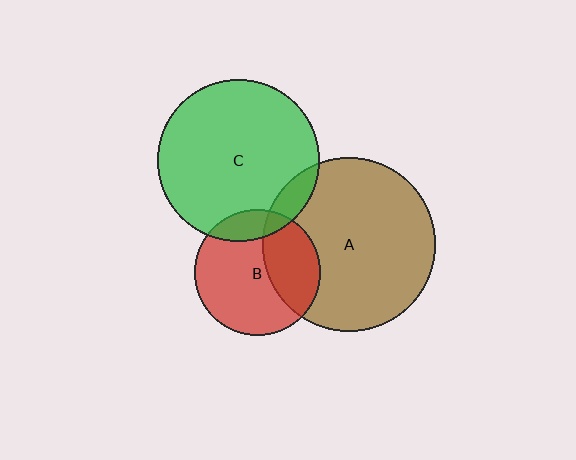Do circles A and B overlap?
Yes.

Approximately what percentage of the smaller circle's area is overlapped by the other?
Approximately 35%.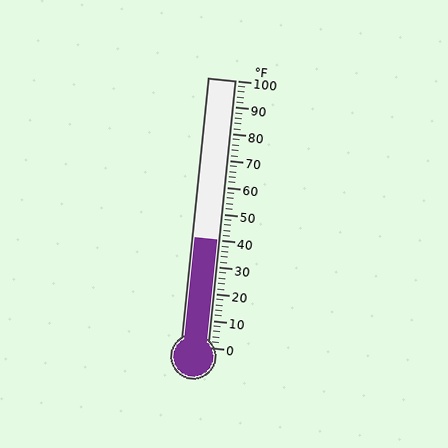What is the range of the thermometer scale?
The thermometer scale ranges from 0°F to 100°F.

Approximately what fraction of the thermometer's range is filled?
The thermometer is filled to approximately 40% of its range.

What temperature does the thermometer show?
The thermometer shows approximately 40°F.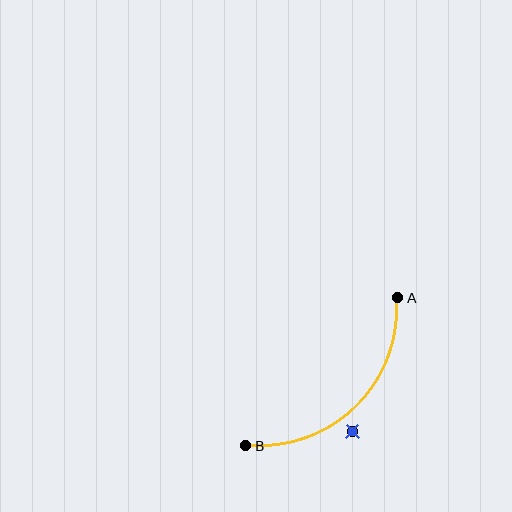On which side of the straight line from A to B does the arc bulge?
The arc bulges below and to the right of the straight line connecting A and B.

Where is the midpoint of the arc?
The arc midpoint is the point on the curve farthest from the straight line joining A and B. It sits below and to the right of that line.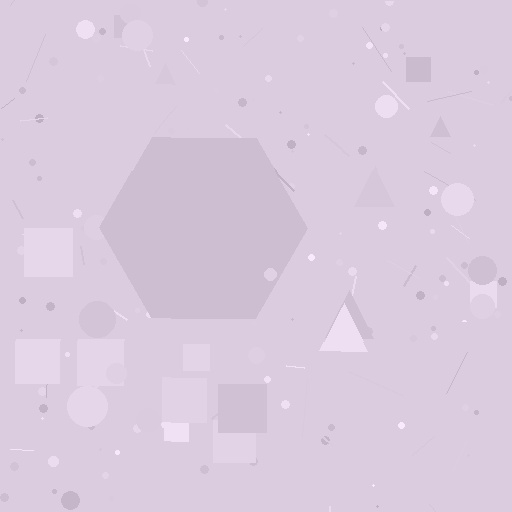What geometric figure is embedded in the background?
A hexagon is embedded in the background.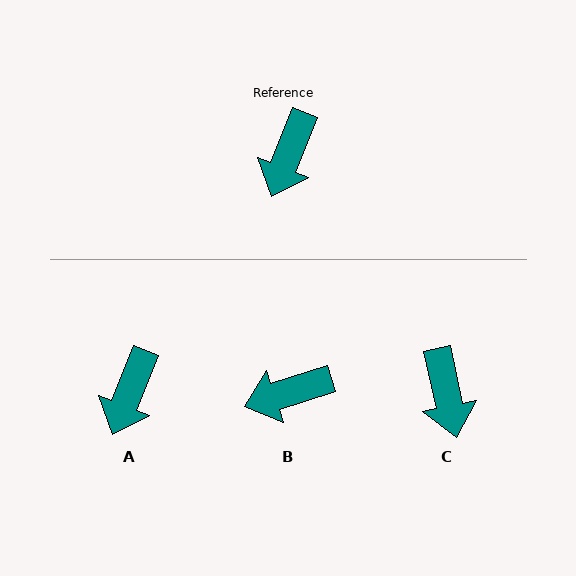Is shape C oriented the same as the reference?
No, it is off by about 33 degrees.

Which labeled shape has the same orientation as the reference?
A.